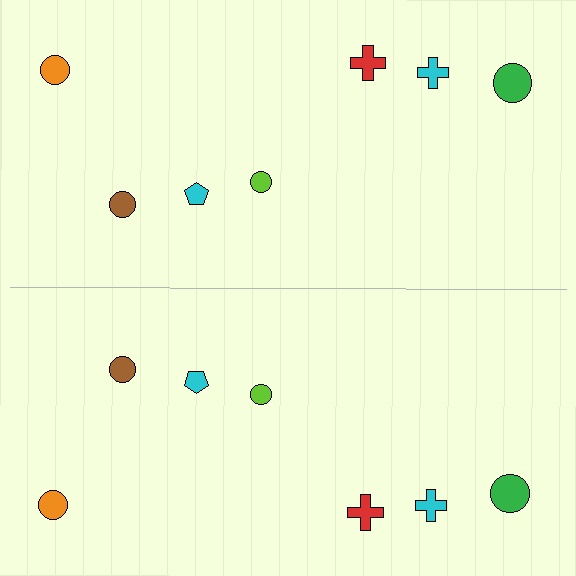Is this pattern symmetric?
Yes, this pattern has bilateral (reflection) symmetry.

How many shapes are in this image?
There are 14 shapes in this image.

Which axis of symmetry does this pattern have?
The pattern has a horizontal axis of symmetry running through the center of the image.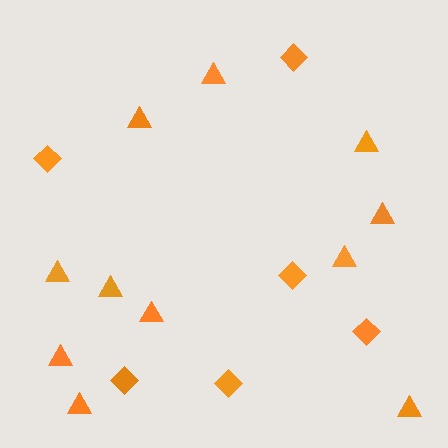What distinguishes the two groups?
There are 2 groups: one group of triangles (11) and one group of diamonds (6).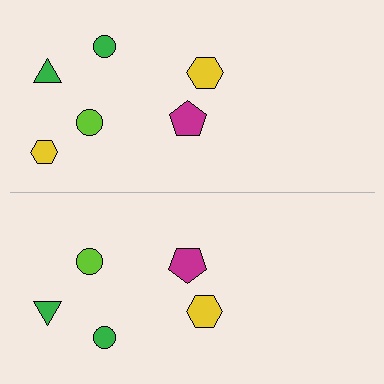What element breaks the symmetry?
A yellow hexagon is missing from the bottom side.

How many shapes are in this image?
There are 11 shapes in this image.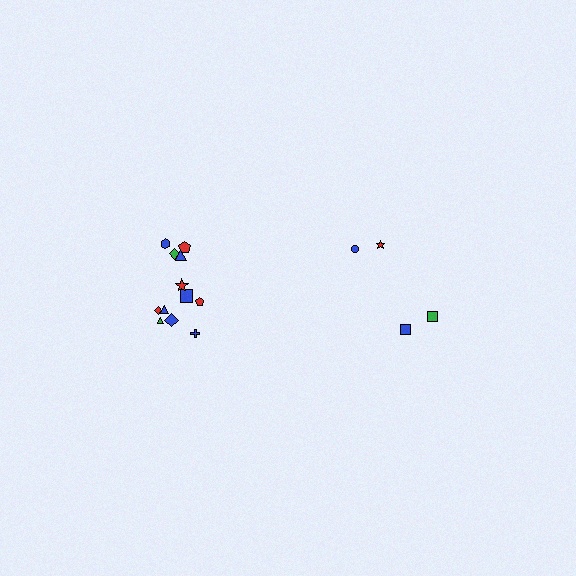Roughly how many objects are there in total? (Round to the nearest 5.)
Roughly 15 objects in total.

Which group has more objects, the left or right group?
The left group.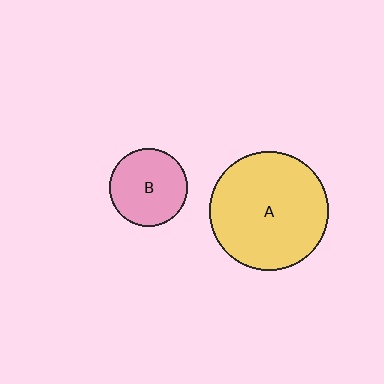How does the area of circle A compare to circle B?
Approximately 2.3 times.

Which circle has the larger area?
Circle A (yellow).